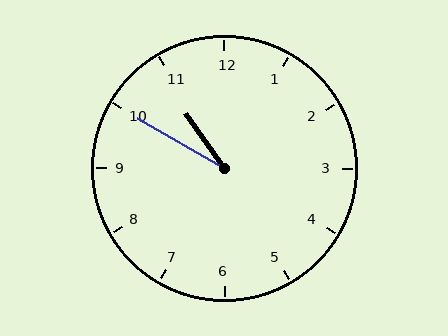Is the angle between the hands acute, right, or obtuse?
It is acute.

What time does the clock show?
10:50.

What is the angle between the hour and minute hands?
Approximately 25 degrees.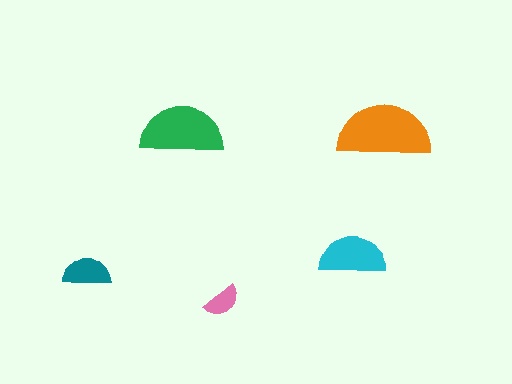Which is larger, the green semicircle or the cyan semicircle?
The green one.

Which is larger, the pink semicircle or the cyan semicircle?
The cyan one.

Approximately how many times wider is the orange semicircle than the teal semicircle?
About 2 times wider.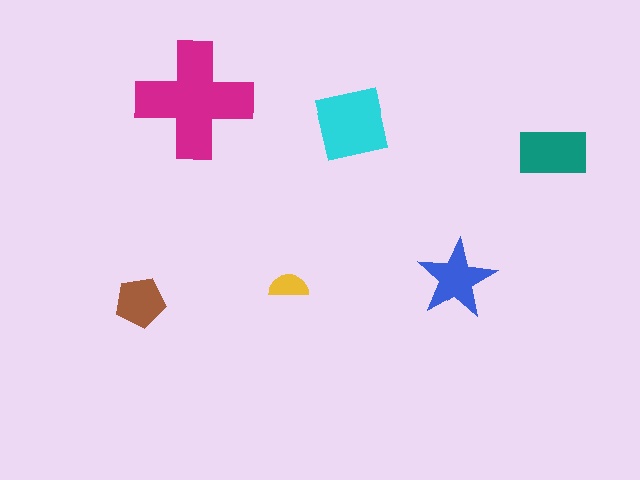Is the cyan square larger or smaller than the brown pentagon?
Larger.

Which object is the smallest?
The yellow semicircle.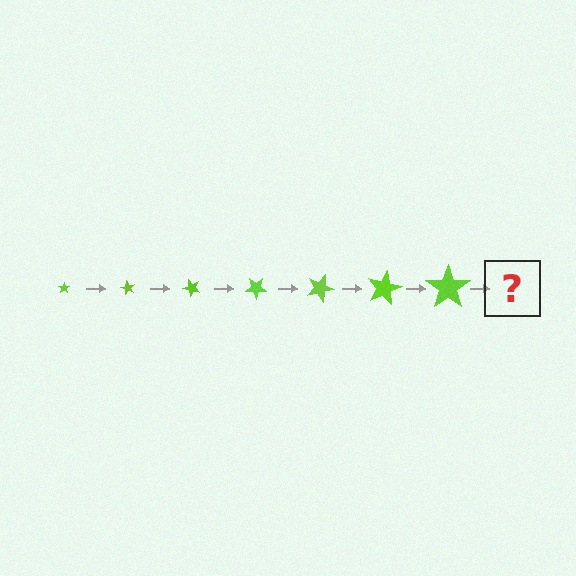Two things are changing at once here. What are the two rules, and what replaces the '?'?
The two rules are that the star grows larger each step and it rotates 60 degrees each step. The '?' should be a star, larger than the previous one and rotated 420 degrees from the start.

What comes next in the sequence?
The next element should be a star, larger than the previous one and rotated 420 degrees from the start.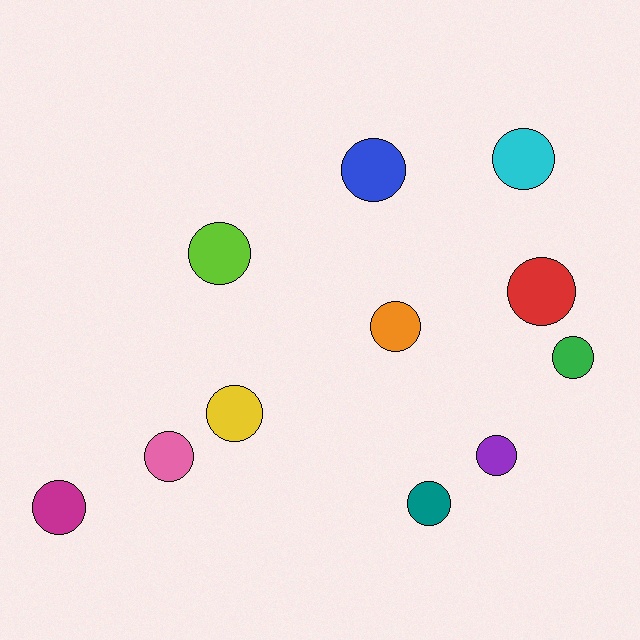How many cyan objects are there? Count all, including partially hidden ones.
There is 1 cyan object.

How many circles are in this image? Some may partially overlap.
There are 11 circles.